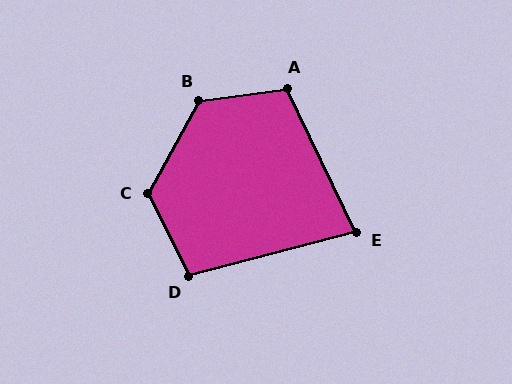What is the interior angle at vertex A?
Approximately 108 degrees (obtuse).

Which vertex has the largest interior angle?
B, at approximately 126 degrees.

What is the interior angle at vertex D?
Approximately 101 degrees (obtuse).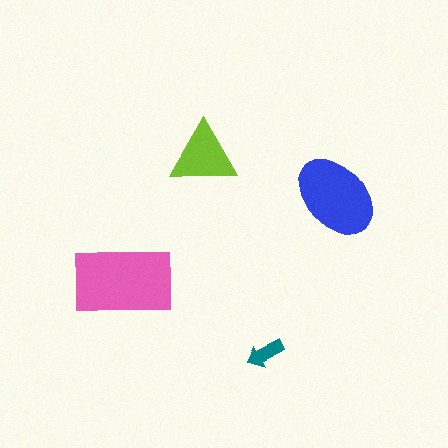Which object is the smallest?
The teal arrow.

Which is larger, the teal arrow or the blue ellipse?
The blue ellipse.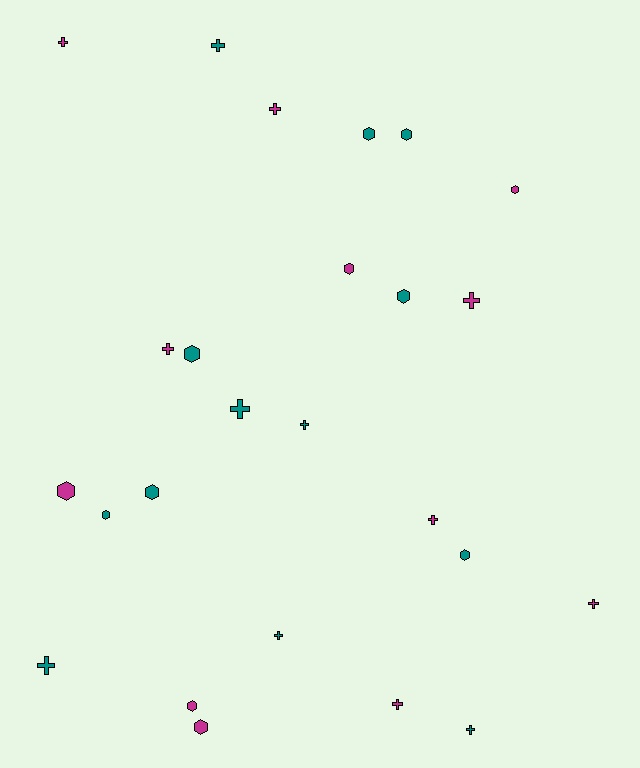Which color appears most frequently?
Teal, with 13 objects.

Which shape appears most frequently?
Cross, with 13 objects.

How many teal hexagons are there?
There are 7 teal hexagons.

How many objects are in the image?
There are 25 objects.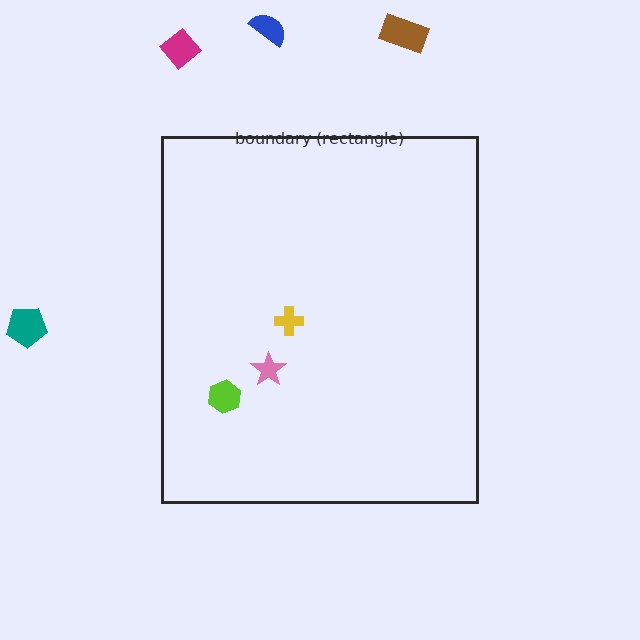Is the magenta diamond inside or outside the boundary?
Outside.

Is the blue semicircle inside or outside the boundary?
Outside.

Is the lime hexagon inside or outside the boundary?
Inside.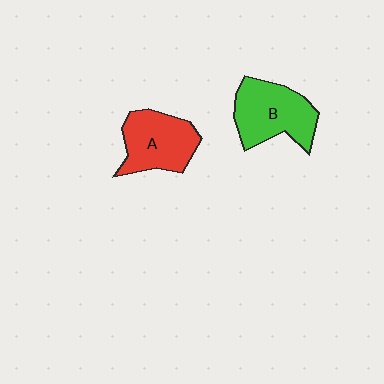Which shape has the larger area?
Shape B (green).